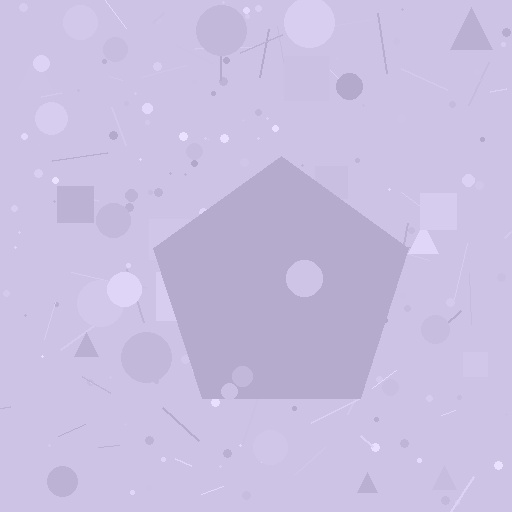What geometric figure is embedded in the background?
A pentagon is embedded in the background.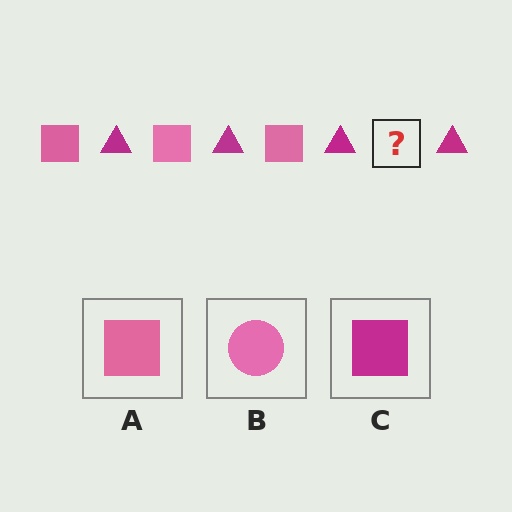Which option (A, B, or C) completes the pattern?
A.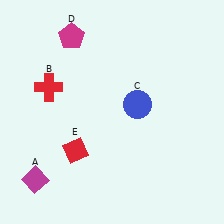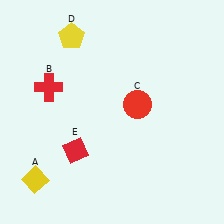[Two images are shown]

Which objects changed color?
A changed from magenta to yellow. C changed from blue to red. D changed from magenta to yellow.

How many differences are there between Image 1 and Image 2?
There are 3 differences between the two images.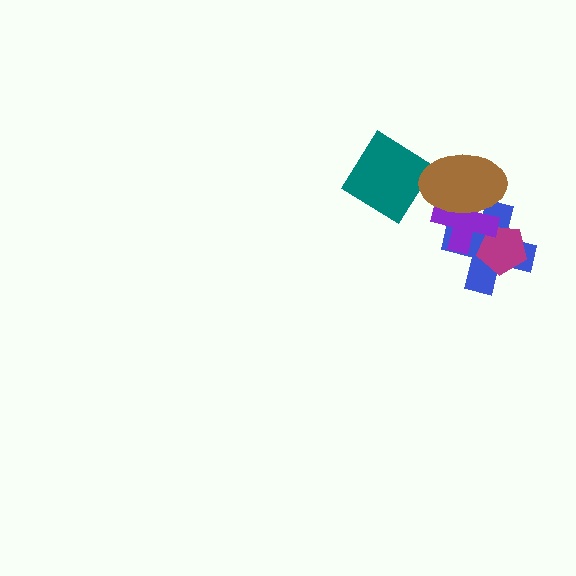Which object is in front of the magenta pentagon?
The purple cross is in front of the magenta pentagon.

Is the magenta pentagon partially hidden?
Yes, it is partially covered by another shape.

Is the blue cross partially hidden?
Yes, it is partially covered by another shape.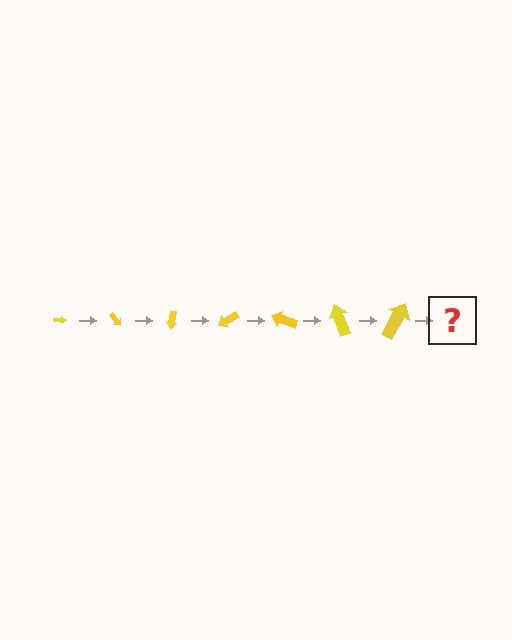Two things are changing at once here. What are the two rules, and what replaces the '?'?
The two rules are that the arrow grows larger each step and it rotates 50 degrees each step. The '?' should be an arrow, larger than the previous one and rotated 350 degrees from the start.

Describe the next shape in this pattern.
It should be an arrow, larger than the previous one and rotated 350 degrees from the start.